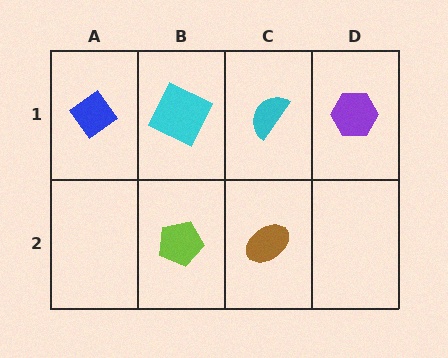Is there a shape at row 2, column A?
No, that cell is empty.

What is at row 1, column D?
A purple hexagon.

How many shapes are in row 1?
4 shapes.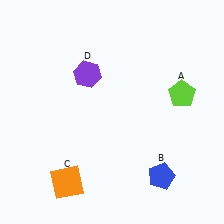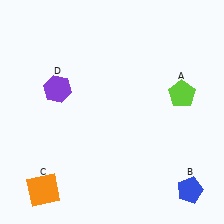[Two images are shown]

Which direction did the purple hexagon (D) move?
The purple hexagon (D) moved left.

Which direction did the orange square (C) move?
The orange square (C) moved left.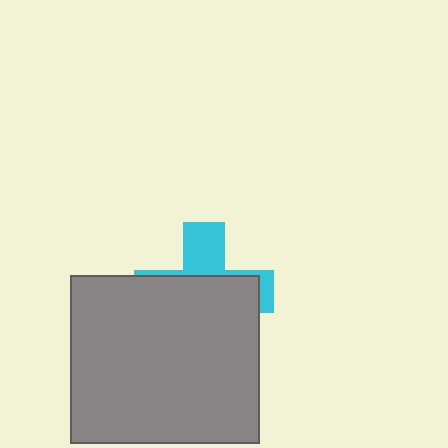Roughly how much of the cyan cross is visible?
A small part of it is visible (roughly 33%).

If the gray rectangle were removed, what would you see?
You would see the complete cyan cross.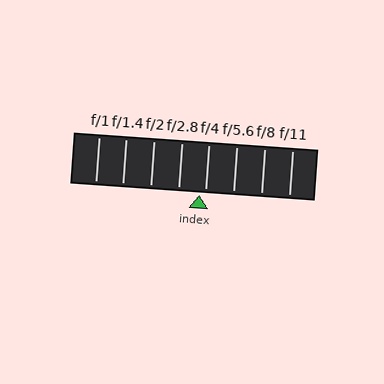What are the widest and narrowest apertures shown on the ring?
The widest aperture shown is f/1 and the narrowest is f/11.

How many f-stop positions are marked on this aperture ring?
There are 8 f-stop positions marked.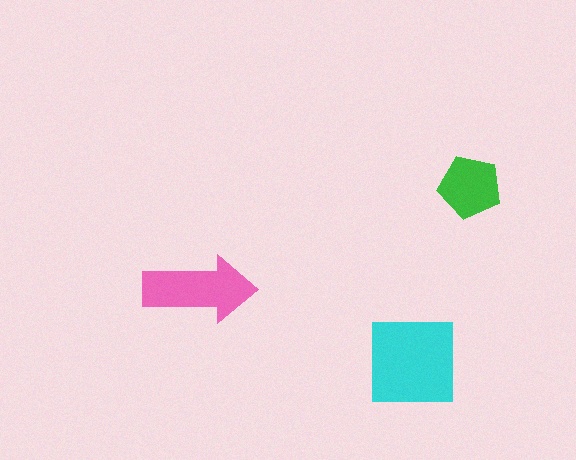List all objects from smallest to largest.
The green pentagon, the pink arrow, the cyan square.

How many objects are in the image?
There are 3 objects in the image.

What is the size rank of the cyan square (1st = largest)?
1st.